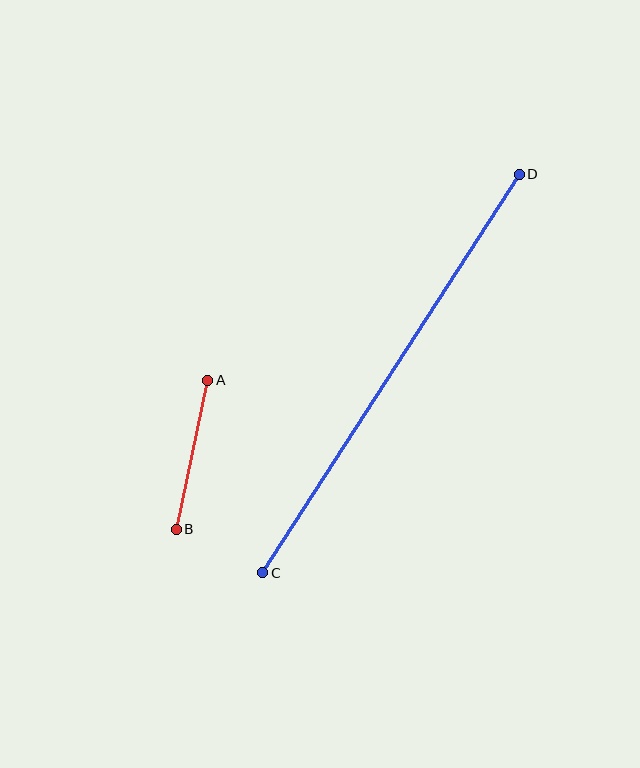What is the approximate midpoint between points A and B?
The midpoint is at approximately (192, 455) pixels.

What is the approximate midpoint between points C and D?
The midpoint is at approximately (391, 374) pixels.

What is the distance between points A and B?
The distance is approximately 152 pixels.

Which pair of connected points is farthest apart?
Points C and D are farthest apart.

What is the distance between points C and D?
The distance is approximately 474 pixels.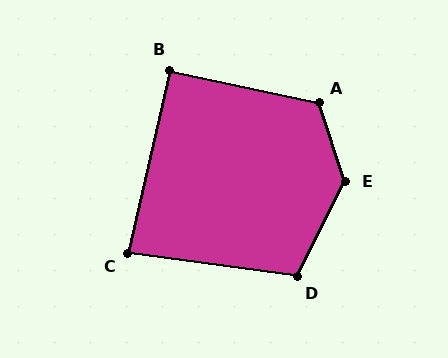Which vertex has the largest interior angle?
E, at approximately 134 degrees.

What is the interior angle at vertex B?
Approximately 91 degrees (approximately right).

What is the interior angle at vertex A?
Approximately 121 degrees (obtuse).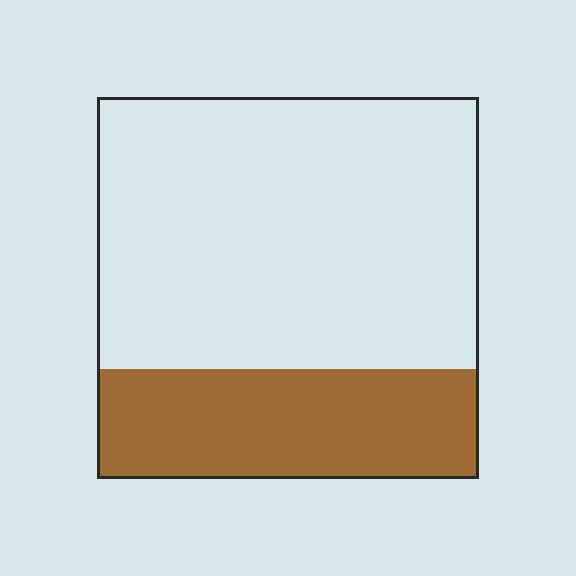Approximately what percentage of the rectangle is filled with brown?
Approximately 30%.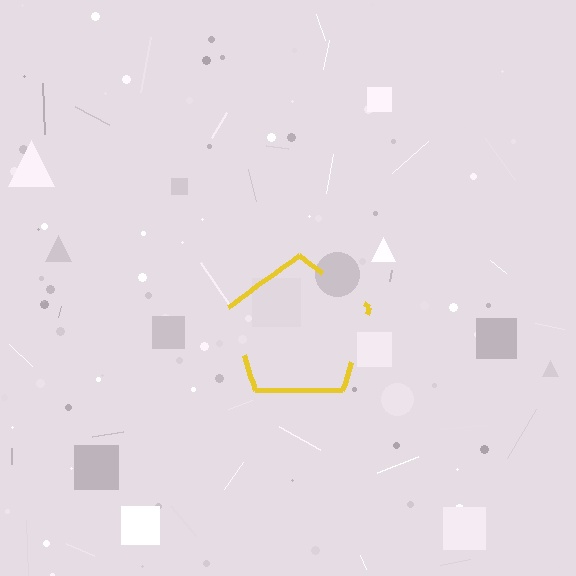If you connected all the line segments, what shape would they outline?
They would outline a pentagon.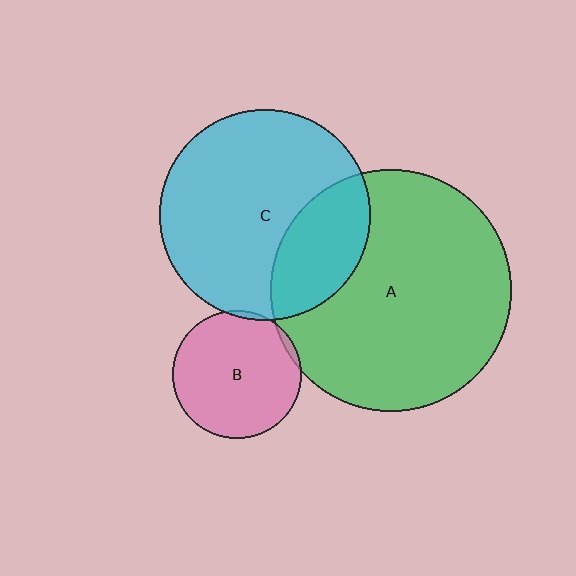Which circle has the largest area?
Circle A (green).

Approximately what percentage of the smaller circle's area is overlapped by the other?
Approximately 5%.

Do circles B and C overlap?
Yes.